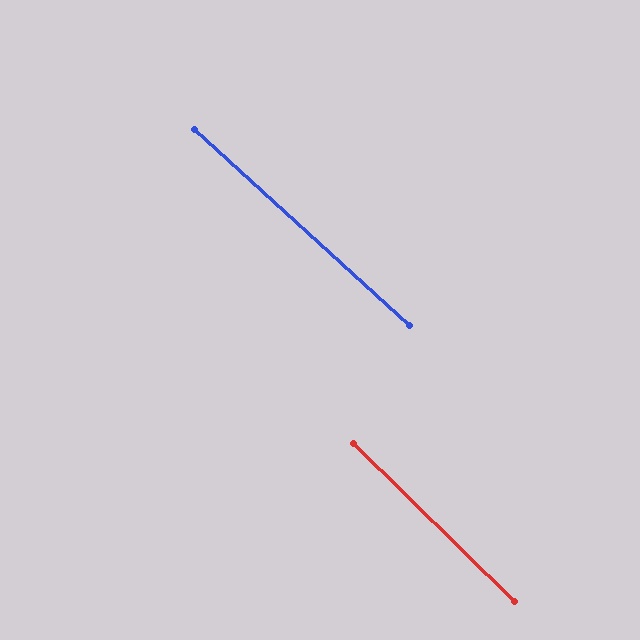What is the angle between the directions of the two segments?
Approximately 2 degrees.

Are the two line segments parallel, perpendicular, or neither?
Parallel — their directions differ by only 1.9°.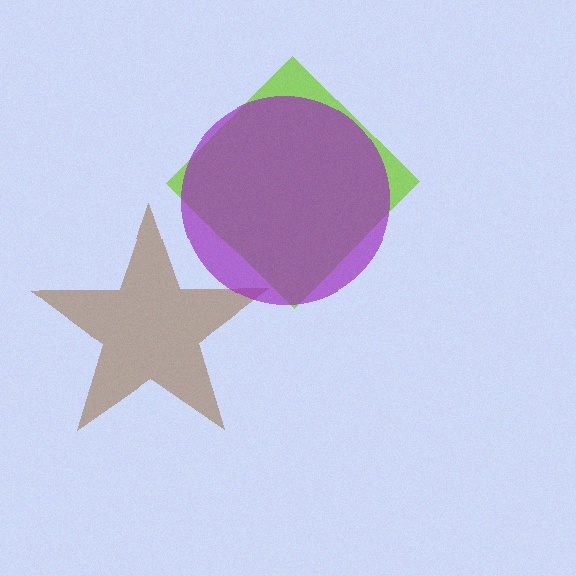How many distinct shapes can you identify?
There are 3 distinct shapes: a brown star, a lime diamond, a purple circle.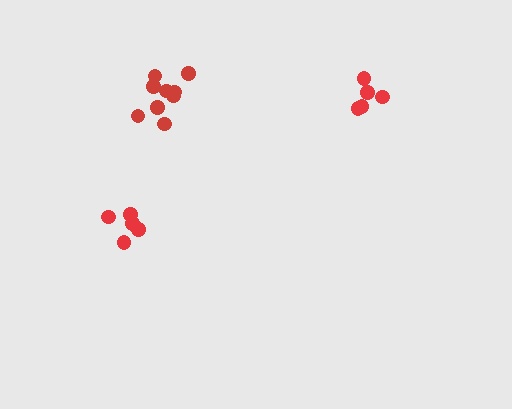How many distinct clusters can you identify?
There are 3 distinct clusters.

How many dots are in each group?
Group 1: 5 dots, Group 2: 9 dots, Group 3: 5 dots (19 total).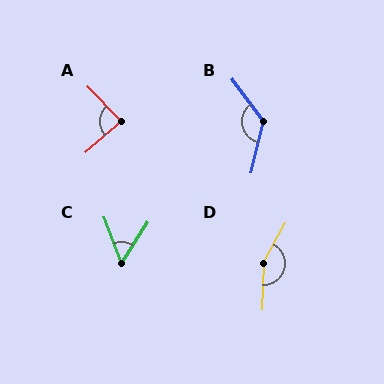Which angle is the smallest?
C, at approximately 53 degrees.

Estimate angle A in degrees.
Approximately 87 degrees.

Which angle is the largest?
D, at approximately 154 degrees.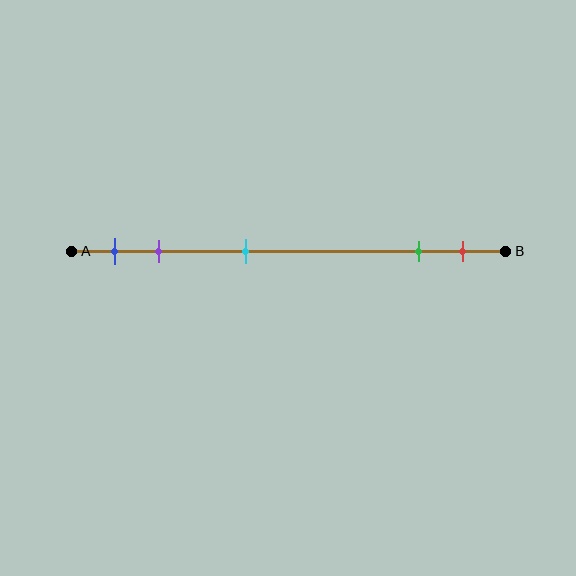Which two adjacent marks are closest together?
The green and red marks are the closest adjacent pair.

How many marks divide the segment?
There are 5 marks dividing the segment.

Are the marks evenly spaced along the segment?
No, the marks are not evenly spaced.